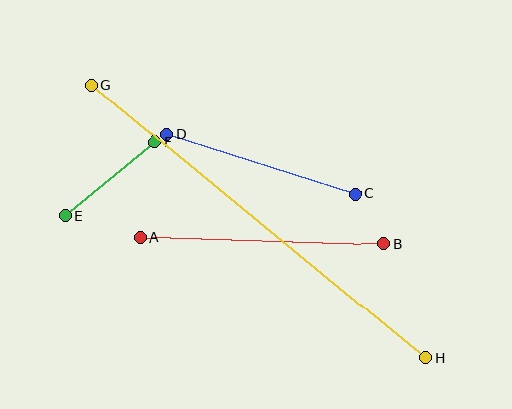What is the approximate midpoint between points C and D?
The midpoint is at approximately (261, 164) pixels.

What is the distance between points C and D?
The distance is approximately 198 pixels.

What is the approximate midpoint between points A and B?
The midpoint is at approximately (262, 241) pixels.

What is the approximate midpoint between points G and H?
The midpoint is at approximately (259, 221) pixels.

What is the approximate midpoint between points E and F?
The midpoint is at approximately (110, 179) pixels.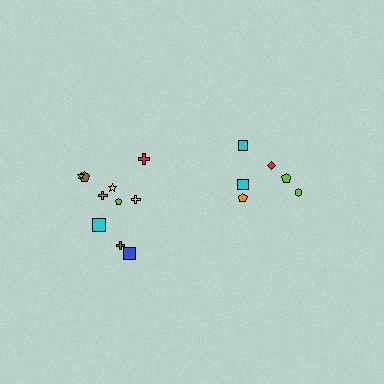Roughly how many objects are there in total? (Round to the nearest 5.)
Roughly 15 objects in total.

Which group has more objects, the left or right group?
The left group.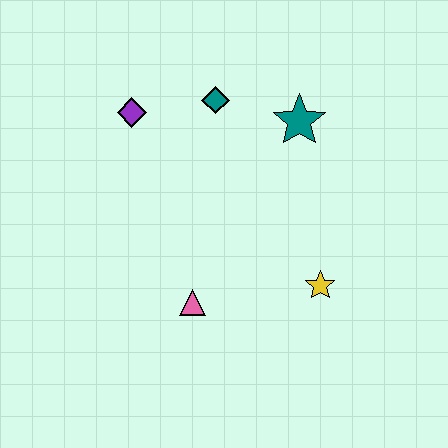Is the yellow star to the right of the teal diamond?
Yes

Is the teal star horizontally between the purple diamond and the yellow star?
Yes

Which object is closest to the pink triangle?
The yellow star is closest to the pink triangle.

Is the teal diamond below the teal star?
No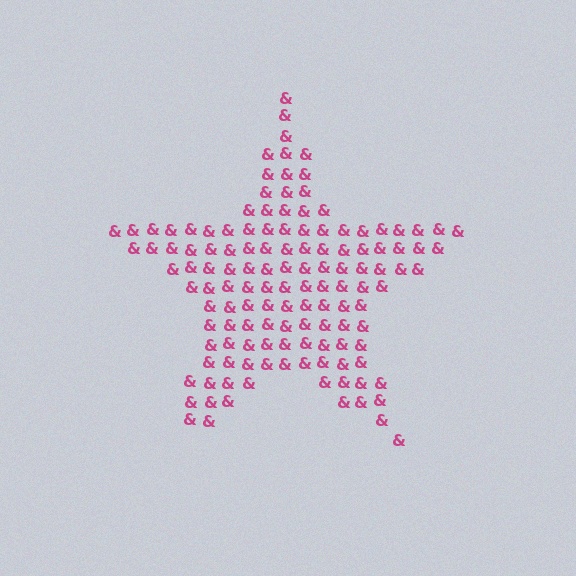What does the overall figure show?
The overall figure shows a star.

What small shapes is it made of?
It is made of small ampersands.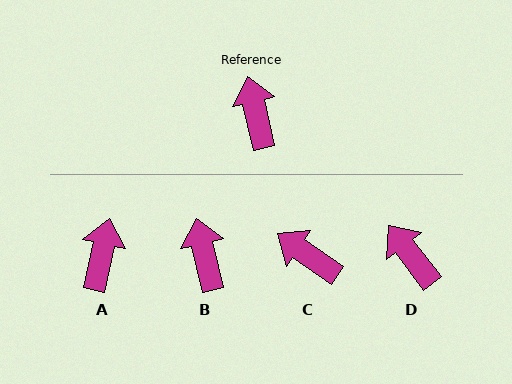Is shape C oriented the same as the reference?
No, it is off by about 43 degrees.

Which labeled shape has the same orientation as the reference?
B.